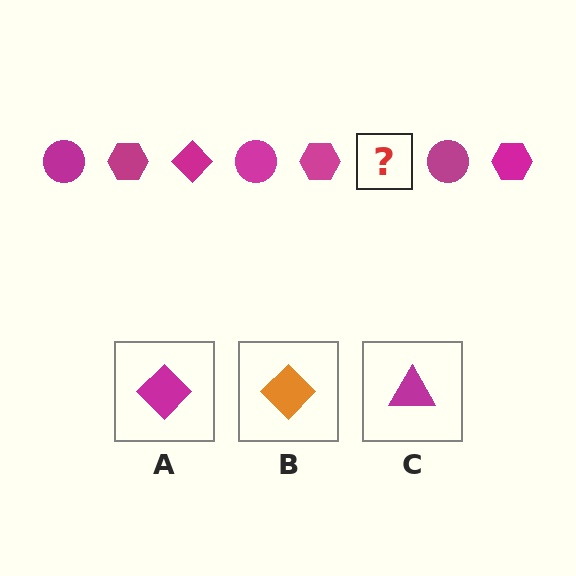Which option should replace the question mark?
Option A.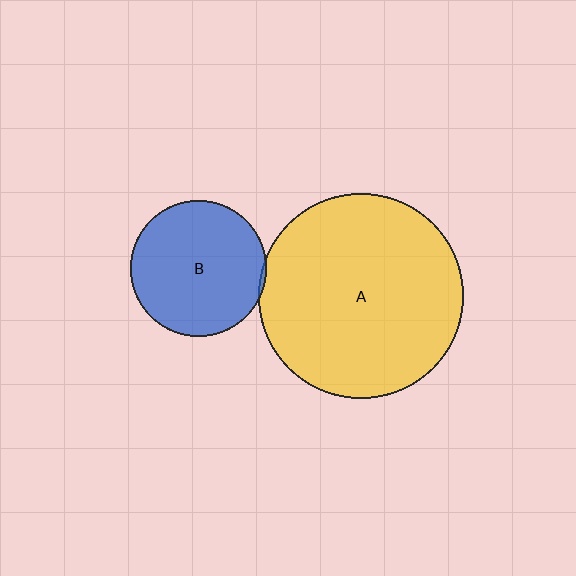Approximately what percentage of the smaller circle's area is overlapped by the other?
Approximately 5%.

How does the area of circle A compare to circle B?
Approximately 2.3 times.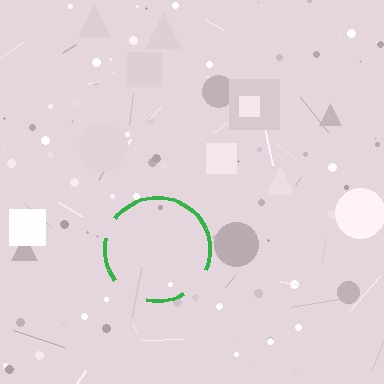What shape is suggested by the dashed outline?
The dashed outline suggests a circle.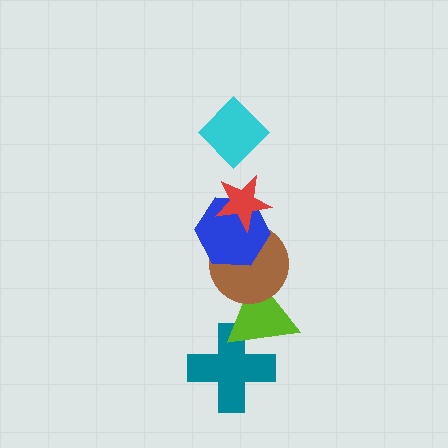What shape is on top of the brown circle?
The blue hexagon is on top of the brown circle.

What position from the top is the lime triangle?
The lime triangle is 5th from the top.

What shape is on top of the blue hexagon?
The red star is on top of the blue hexagon.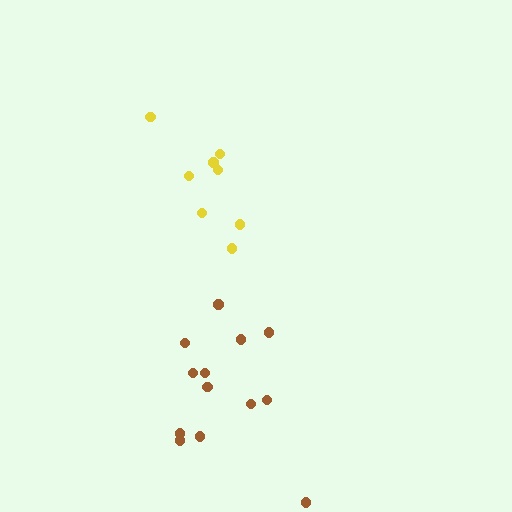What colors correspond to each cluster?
The clusters are colored: brown, yellow.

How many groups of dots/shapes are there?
There are 2 groups.